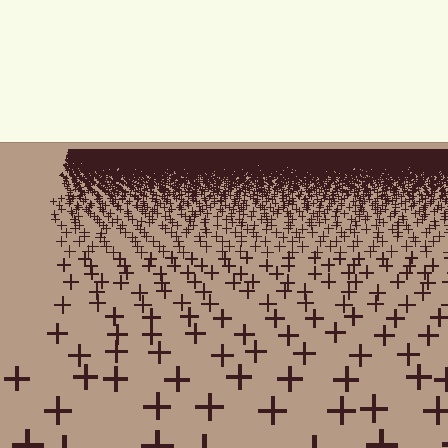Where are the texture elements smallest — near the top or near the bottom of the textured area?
Near the top.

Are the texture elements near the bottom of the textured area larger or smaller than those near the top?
Larger. Near the bottom, elements are closer to the viewer and appear at a bigger on-screen size.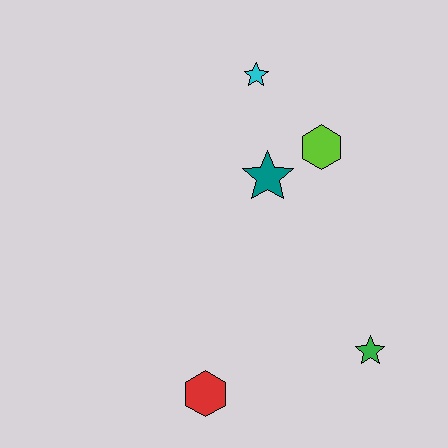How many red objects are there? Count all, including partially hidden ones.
There is 1 red object.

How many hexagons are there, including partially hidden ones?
There are 2 hexagons.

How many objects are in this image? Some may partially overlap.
There are 5 objects.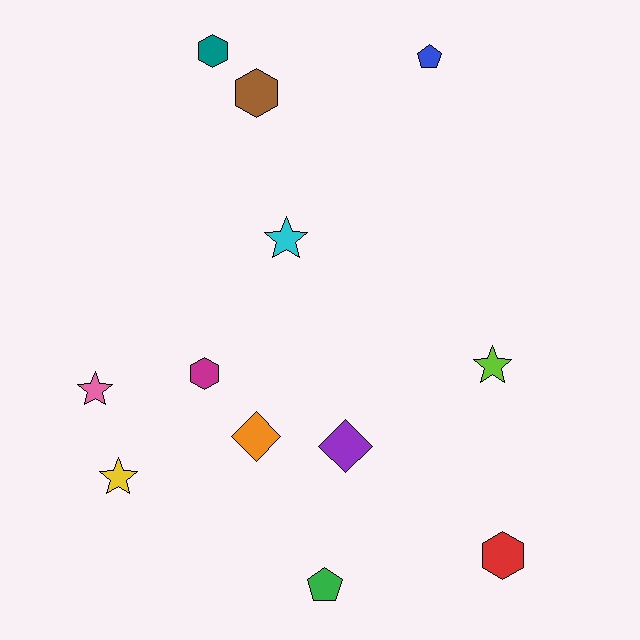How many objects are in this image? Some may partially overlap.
There are 12 objects.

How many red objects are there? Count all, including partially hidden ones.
There is 1 red object.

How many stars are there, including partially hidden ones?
There are 4 stars.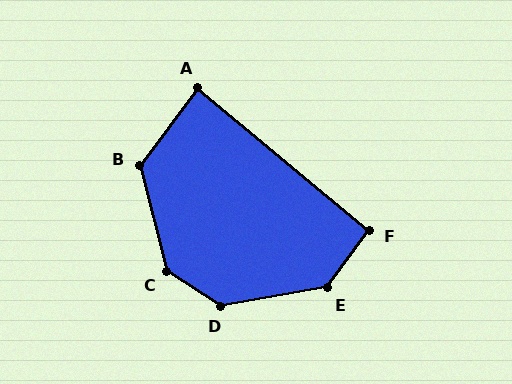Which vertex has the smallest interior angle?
A, at approximately 87 degrees.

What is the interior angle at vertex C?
Approximately 137 degrees (obtuse).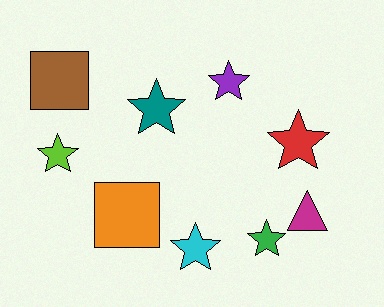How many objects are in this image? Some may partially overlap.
There are 9 objects.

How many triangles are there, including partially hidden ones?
There is 1 triangle.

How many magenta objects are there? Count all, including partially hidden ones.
There is 1 magenta object.